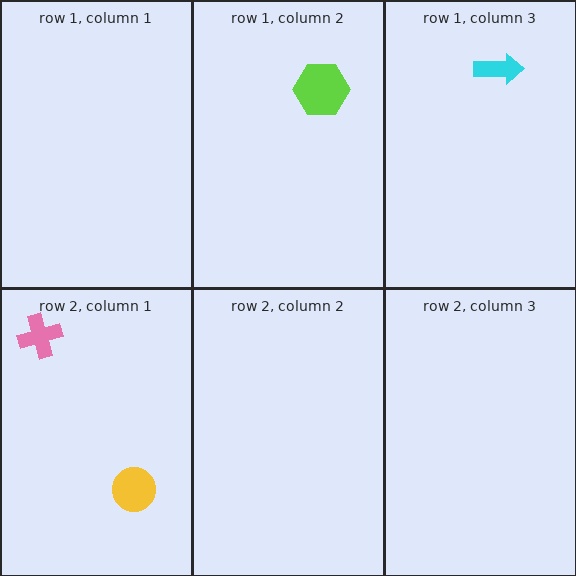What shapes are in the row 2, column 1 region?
The pink cross, the yellow circle.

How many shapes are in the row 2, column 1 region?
2.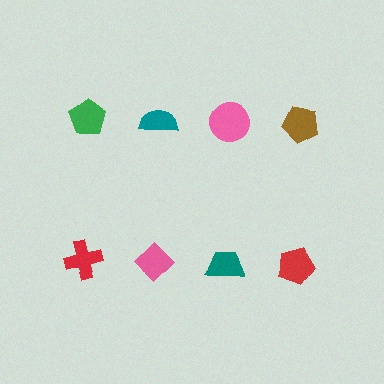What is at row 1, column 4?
A brown pentagon.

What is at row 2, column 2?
A pink diamond.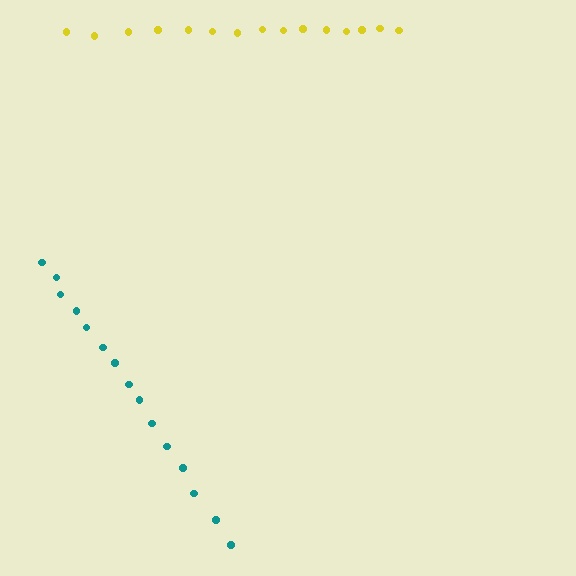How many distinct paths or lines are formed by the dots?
There are 2 distinct paths.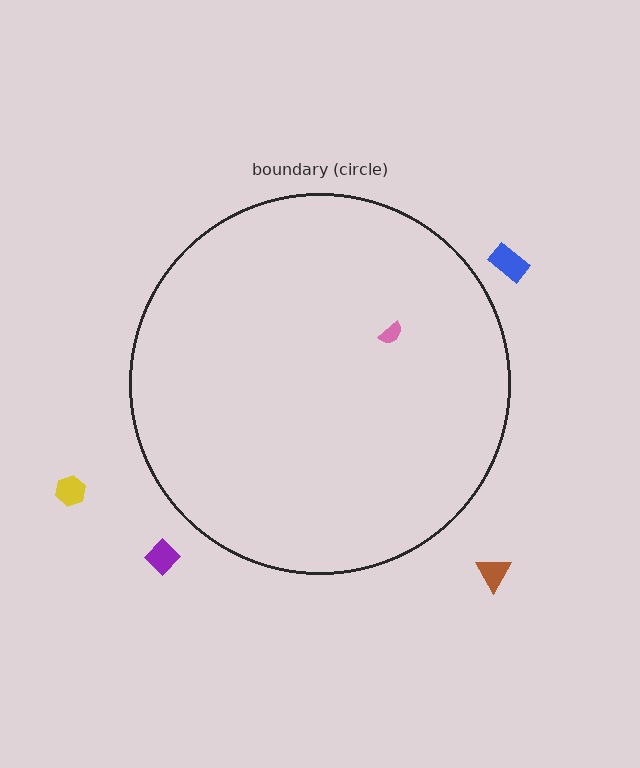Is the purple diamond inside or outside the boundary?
Outside.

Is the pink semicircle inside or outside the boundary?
Inside.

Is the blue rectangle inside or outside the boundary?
Outside.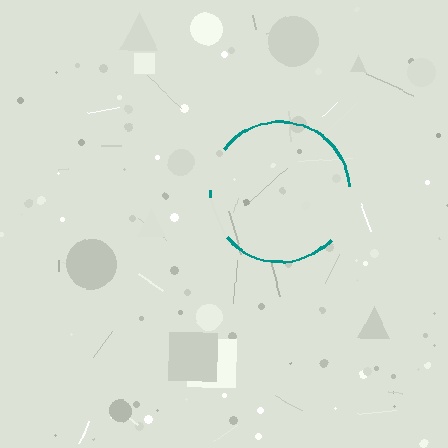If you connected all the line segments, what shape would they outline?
They would outline a circle.